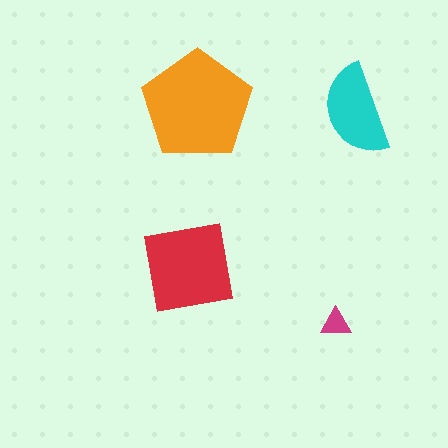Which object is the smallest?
The magenta triangle.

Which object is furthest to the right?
The cyan semicircle is rightmost.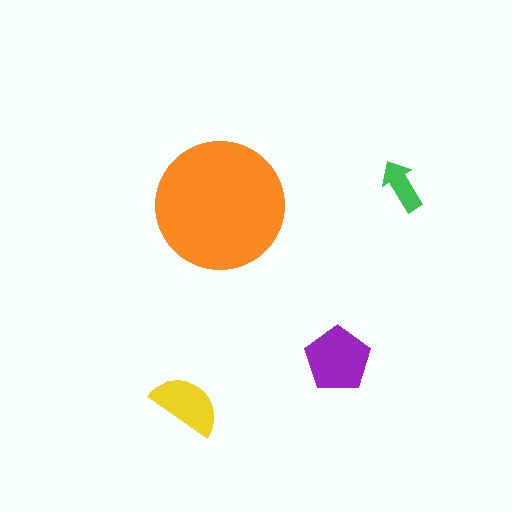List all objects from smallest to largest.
The green arrow, the yellow semicircle, the purple pentagon, the orange circle.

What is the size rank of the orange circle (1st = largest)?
1st.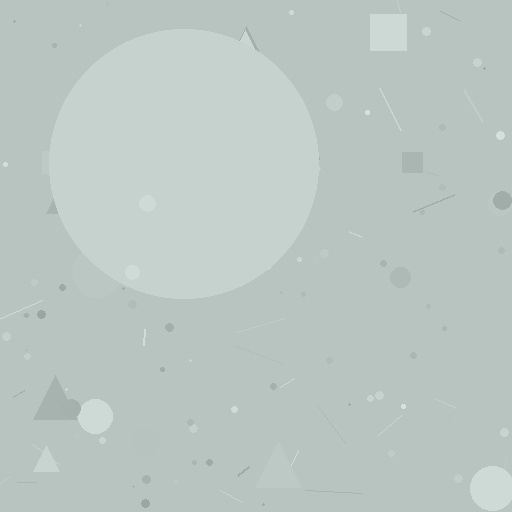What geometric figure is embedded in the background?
A circle is embedded in the background.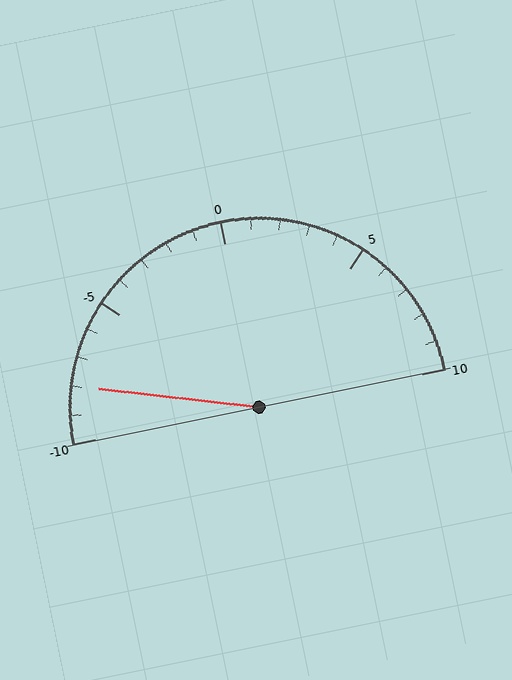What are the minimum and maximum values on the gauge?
The gauge ranges from -10 to 10.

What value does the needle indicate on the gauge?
The needle indicates approximately -8.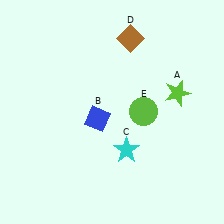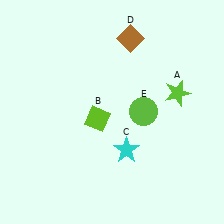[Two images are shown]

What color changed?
The diamond (B) changed from blue in Image 1 to lime in Image 2.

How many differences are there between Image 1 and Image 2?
There is 1 difference between the two images.